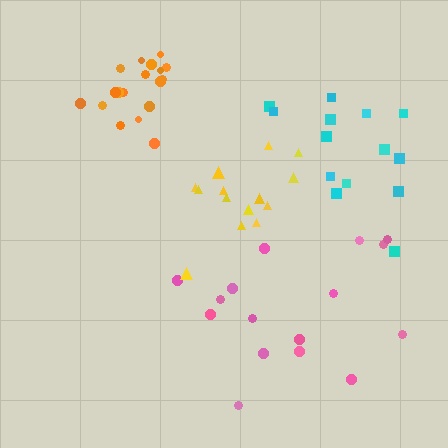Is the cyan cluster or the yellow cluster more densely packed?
Yellow.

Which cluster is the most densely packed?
Orange.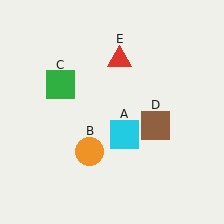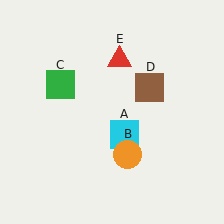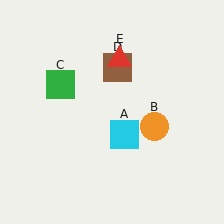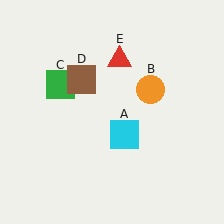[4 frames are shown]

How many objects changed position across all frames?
2 objects changed position: orange circle (object B), brown square (object D).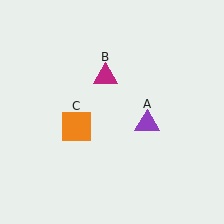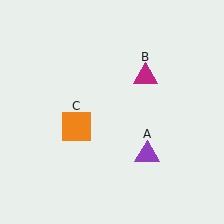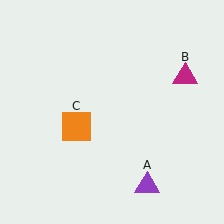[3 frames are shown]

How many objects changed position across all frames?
2 objects changed position: purple triangle (object A), magenta triangle (object B).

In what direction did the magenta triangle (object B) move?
The magenta triangle (object B) moved right.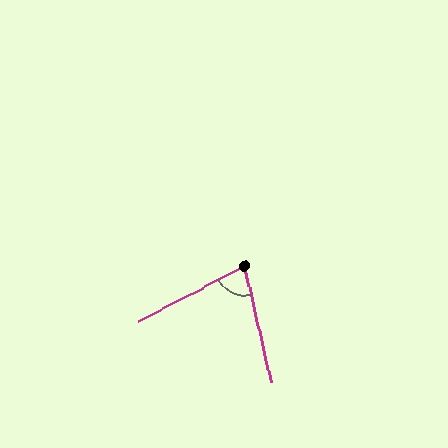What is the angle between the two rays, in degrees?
Approximately 75 degrees.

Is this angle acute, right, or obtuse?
It is acute.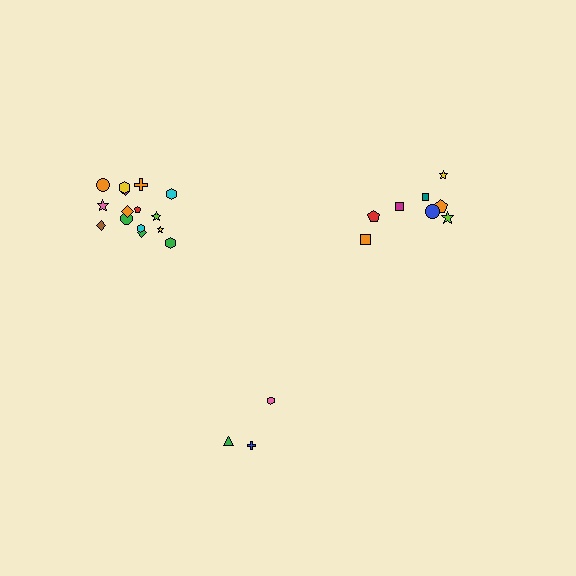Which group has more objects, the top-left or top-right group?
The top-left group.